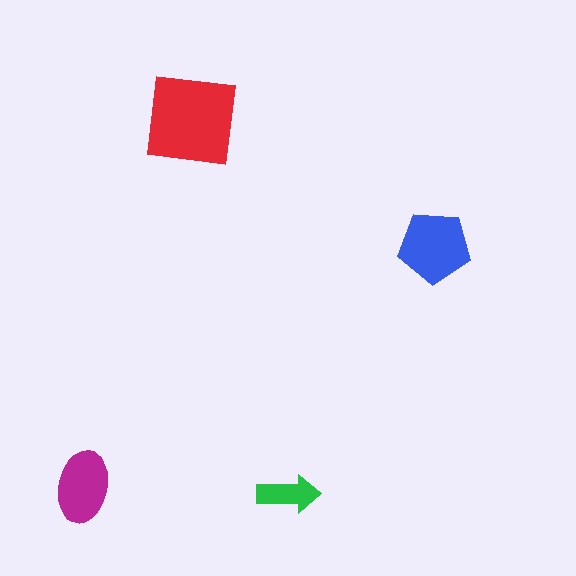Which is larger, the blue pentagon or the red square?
The red square.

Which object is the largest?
The red square.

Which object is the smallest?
The green arrow.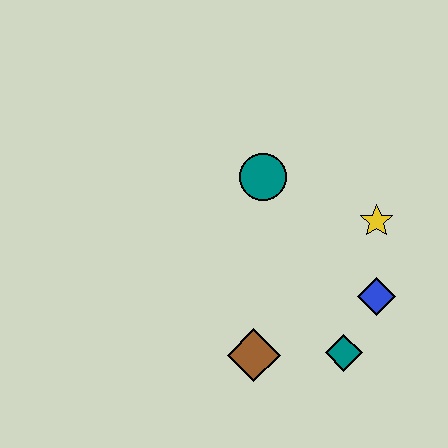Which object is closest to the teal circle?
The yellow star is closest to the teal circle.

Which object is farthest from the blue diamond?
The teal circle is farthest from the blue diamond.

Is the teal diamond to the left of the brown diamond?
No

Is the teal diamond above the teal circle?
No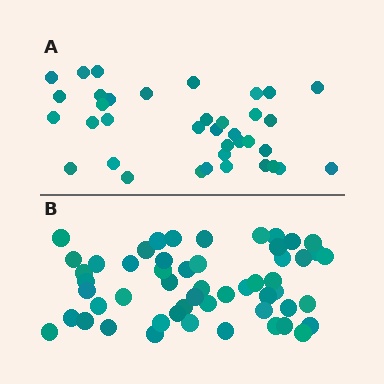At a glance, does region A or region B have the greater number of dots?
Region B (the bottom region) has more dots.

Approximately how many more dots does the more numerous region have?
Region B has approximately 15 more dots than region A.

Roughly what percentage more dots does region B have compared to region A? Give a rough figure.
About 45% more.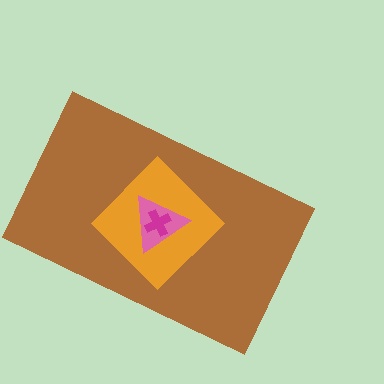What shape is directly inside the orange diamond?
The pink triangle.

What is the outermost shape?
The brown rectangle.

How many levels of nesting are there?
4.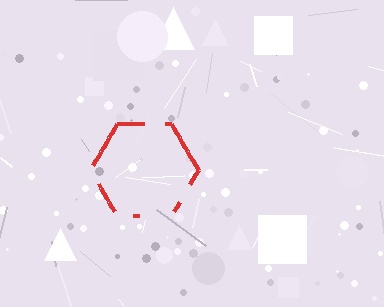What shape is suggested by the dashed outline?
The dashed outline suggests a hexagon.